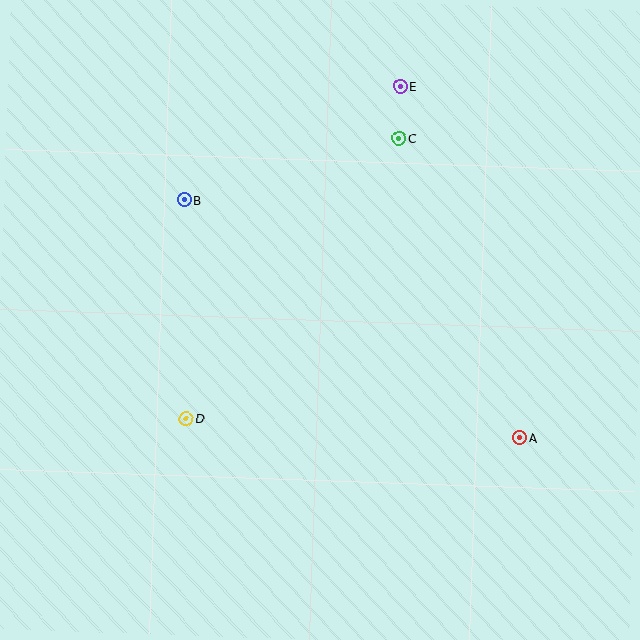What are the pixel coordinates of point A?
Point A is at (520, 438).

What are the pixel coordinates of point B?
Point B is at (185, 200).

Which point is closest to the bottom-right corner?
Point A is closest to the bottom-right corner.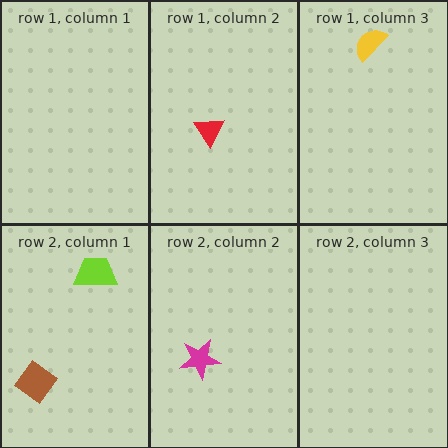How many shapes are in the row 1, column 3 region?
1.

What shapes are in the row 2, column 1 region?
The brown diamond, the lime trapezoid.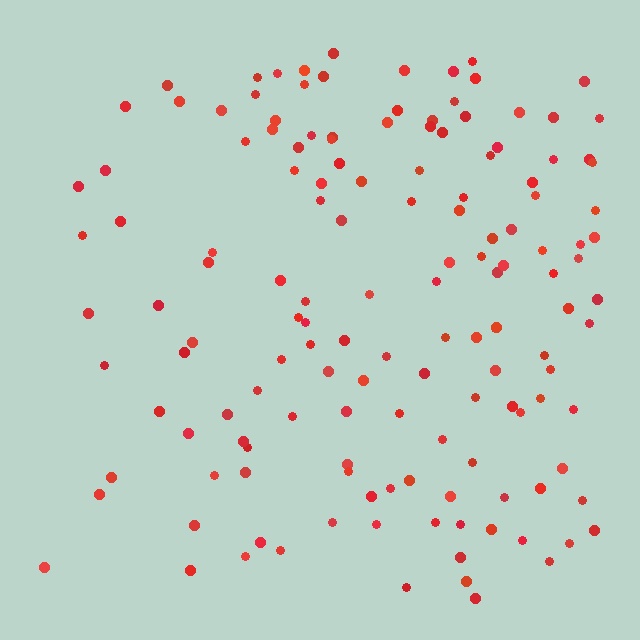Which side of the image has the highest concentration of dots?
The right.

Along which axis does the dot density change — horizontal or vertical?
Horizontal.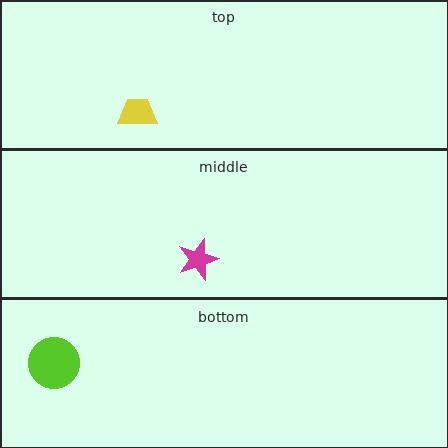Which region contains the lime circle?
The bottom region.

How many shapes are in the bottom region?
1.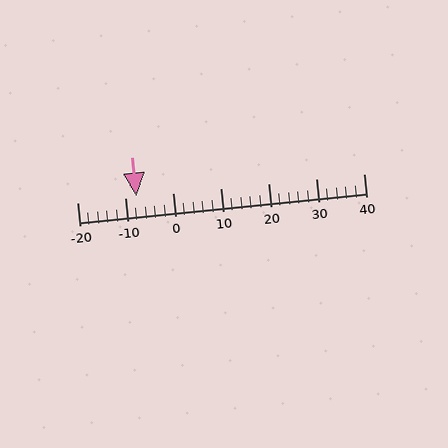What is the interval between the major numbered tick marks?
The major tick marks are spaced 10 units apart.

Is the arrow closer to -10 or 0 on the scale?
The arrow is closer to -10.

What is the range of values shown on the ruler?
The ruler shows values from -20 to 40.